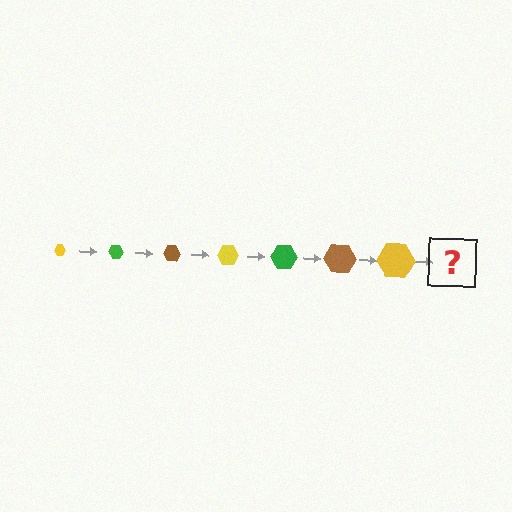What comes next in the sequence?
The next element should be a green hexagon, larger than the previous one.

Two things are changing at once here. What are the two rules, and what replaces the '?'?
The two rules are that the hexagon grows larger each step and the color cycles through yellow, green, and brown. The '?' should be a green hexagon, larger than the previous one.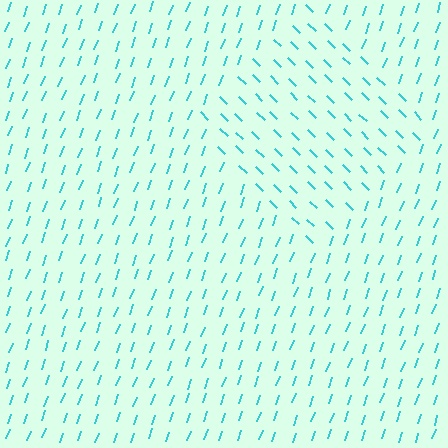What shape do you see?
I see a diamond.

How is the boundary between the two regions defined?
The boundary is defined purely by a change in line orientation (approximately 65 degrees difference). All lines are the same color and thickness.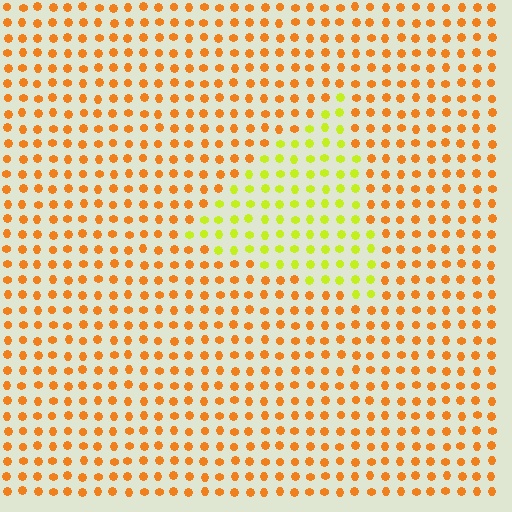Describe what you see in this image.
The image is filled with small orange elements in a uniform arrangement. A triangle-shaped region is visible where the elements are tinted to a slightly different hue, forming a subtle color boundary.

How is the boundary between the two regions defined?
The boundary is defined purely by a slight shift in hue (about 45 degrees). Spacing, size, and orientation are identical on both sides.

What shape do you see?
I see a triangle.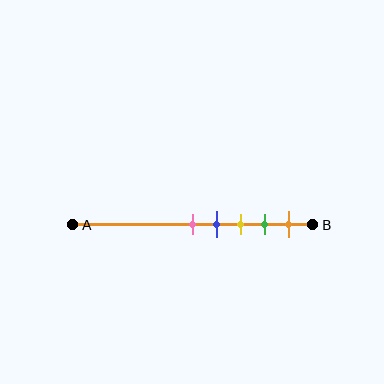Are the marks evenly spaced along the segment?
Yes, the marks are approximately evenly spaced.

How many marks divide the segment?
There are 5 marks dividing the segment.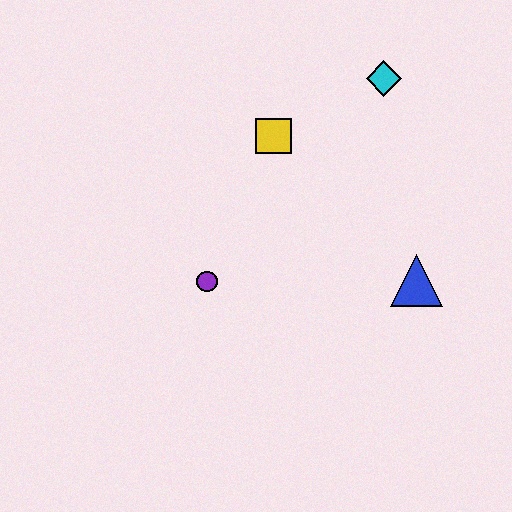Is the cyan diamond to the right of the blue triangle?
No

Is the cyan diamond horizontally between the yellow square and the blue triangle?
Yes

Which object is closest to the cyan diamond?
The yellow square is closest to the cyan diamond.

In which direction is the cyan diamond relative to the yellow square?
The cyan diamond is to the right of the yellow square.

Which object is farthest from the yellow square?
The blue triangle is farthest from the yellow square.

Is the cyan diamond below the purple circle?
No